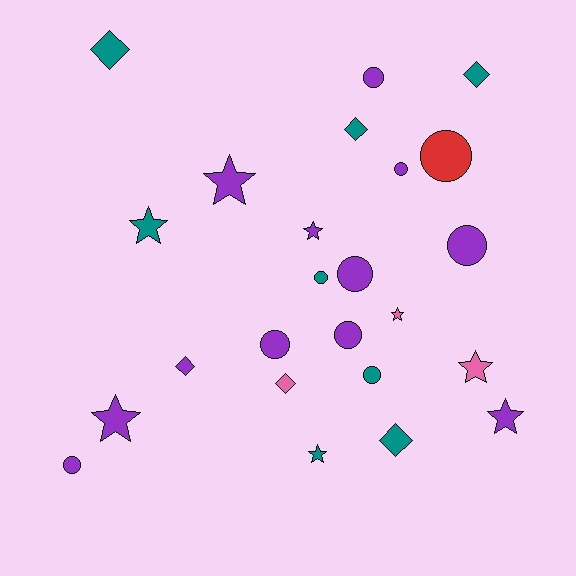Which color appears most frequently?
Purple, with 12 objects.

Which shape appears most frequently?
Circle, with 10 objects.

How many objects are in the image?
There are 24 objects.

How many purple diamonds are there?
There is 1 purple diamond.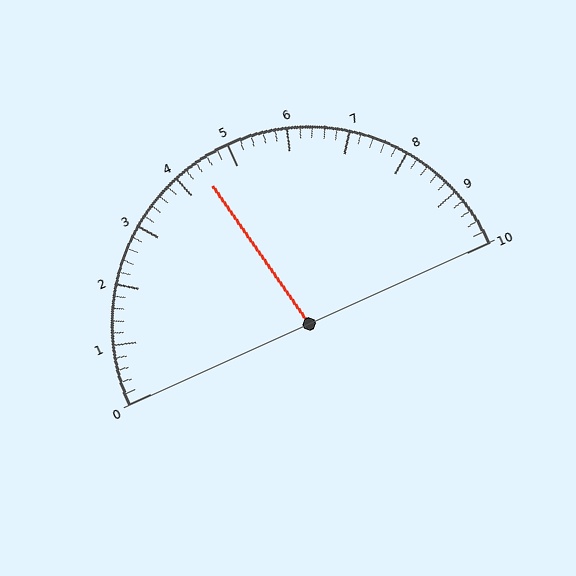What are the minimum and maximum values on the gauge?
The gauge ranges from 0 to 10.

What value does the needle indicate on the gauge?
The needle indicates approximately 4.4.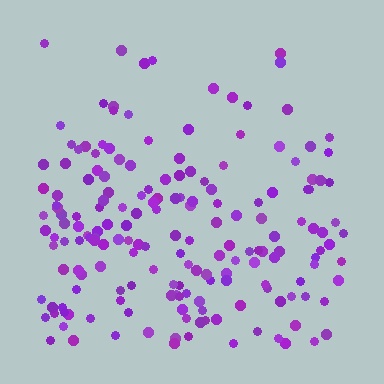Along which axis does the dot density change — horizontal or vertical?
Vertical.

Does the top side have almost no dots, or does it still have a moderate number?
Still a moderate number, just noticeably fewer than the bottom.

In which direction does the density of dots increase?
From top to bottom, with the bottom side densest.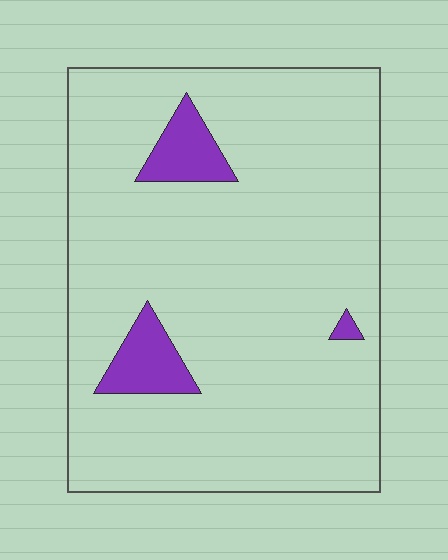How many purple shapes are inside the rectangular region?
3.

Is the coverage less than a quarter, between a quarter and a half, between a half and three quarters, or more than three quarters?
Less than a quarter.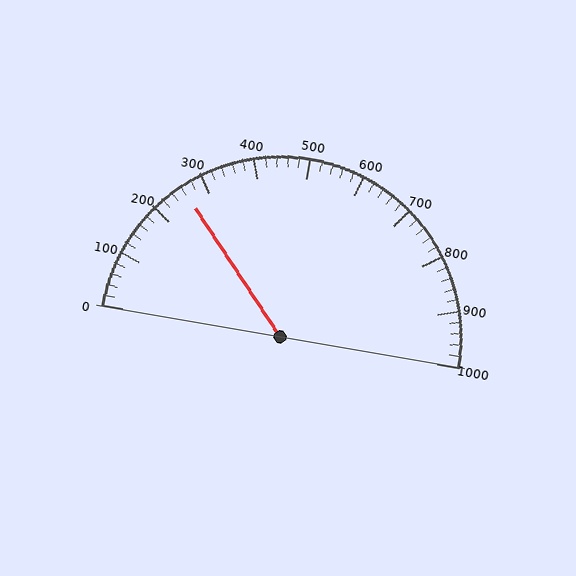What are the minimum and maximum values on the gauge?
The gauge ranges from 0 to 1000.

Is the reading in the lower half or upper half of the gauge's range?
The reading is in the lower half of the range (0 to 1000).